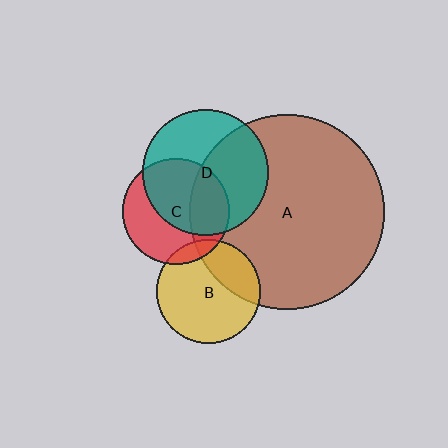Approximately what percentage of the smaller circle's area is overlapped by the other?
Approximately 30%.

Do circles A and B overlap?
Yes.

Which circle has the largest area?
Circle A (brown).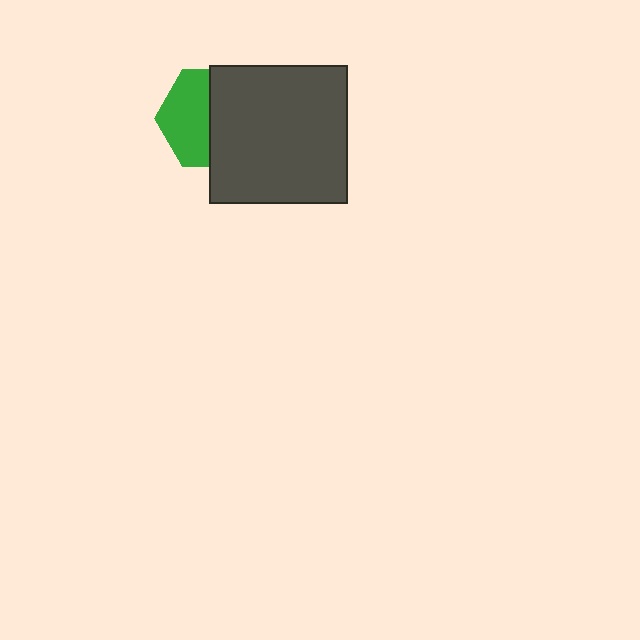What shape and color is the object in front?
The object in front is a dark gray square.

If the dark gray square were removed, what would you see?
You would see the complete green hexagon.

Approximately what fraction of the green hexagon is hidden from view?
Roughly 51% of the green hexagon is hidden behind the dark gray square.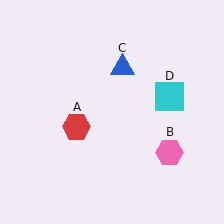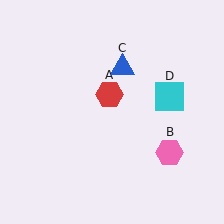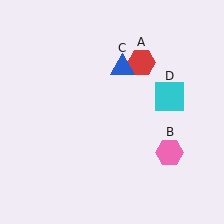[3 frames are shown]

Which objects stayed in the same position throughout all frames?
Pink hexagon (object B) and blue triangle (object C) and cyan square (object D) remained stationary.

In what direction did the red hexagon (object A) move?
The red hexagon (object A) moved up and to the right.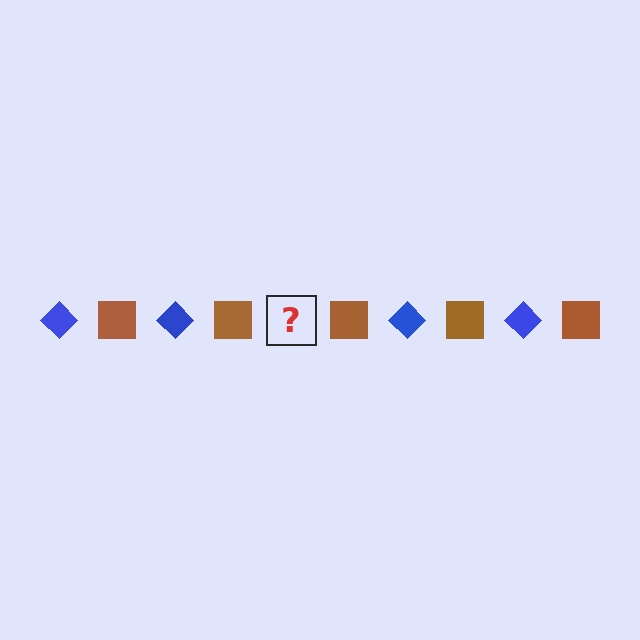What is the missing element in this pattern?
The missing element is a blue diamond.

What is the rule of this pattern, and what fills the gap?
The rule is that the pattern alternates between blue diamond and brown square. The gap should be filled with a blue diamond.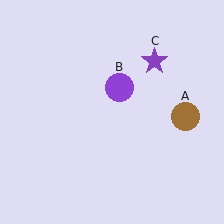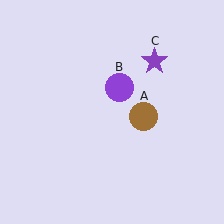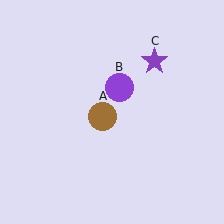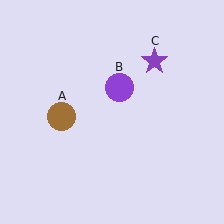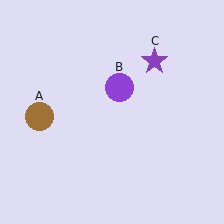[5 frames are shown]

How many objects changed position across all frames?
1 object changed position: brown circle (object A).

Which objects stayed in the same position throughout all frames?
Purple circle (object B) and purple star (object C) remained stationary.